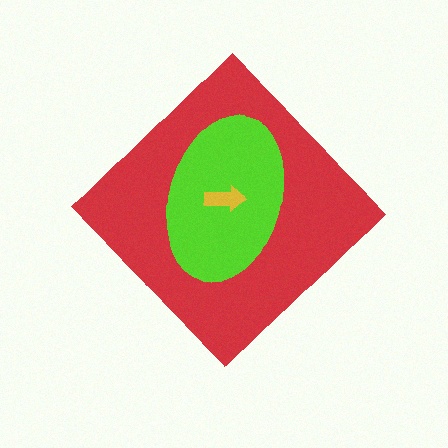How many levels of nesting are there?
3.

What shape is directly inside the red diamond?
The lime ellipse.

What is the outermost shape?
The red diamond.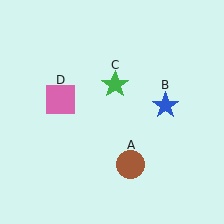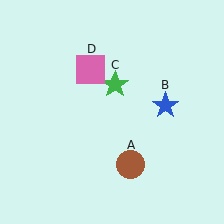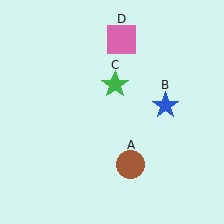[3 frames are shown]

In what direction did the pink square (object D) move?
The pink square (object D) moved up and to the right.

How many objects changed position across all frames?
1 object changed position: pink square (object D).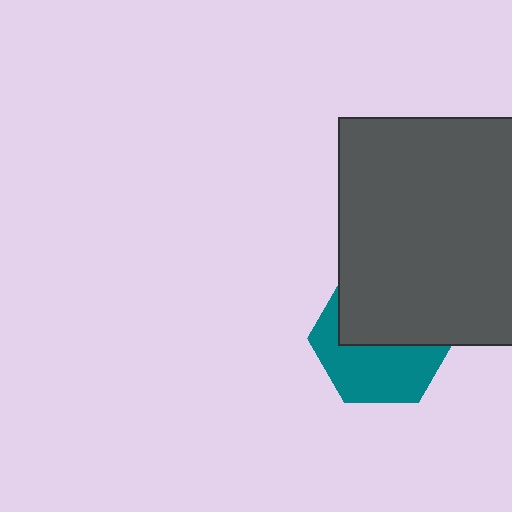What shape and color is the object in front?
The object in front is a dark gray square.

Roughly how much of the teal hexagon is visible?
About half of it is visible (roughly 50%).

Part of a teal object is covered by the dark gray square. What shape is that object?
It is a hexagon.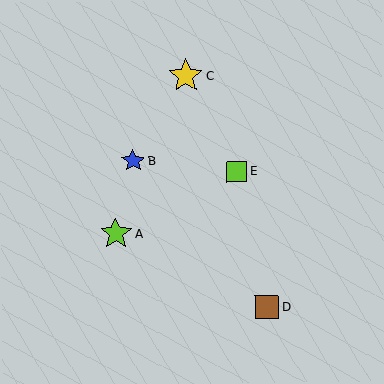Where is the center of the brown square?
The center of the brown square is at (267, 307).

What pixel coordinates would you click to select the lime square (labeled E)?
Click at (236, 172) to select the lime square E.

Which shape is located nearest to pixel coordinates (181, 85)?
The yellow star (labeled C) at (186, 76) is nearest to that location.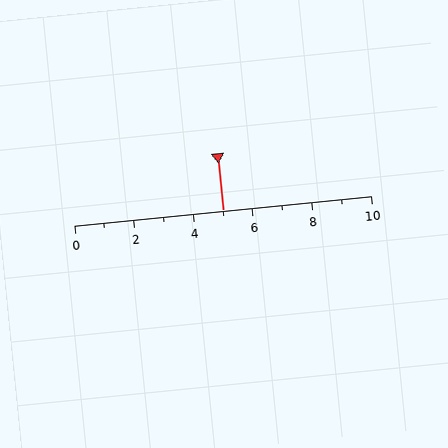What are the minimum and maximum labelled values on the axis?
The axis runs from 0 to 10.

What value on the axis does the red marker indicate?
The marker indicates approximately 5.